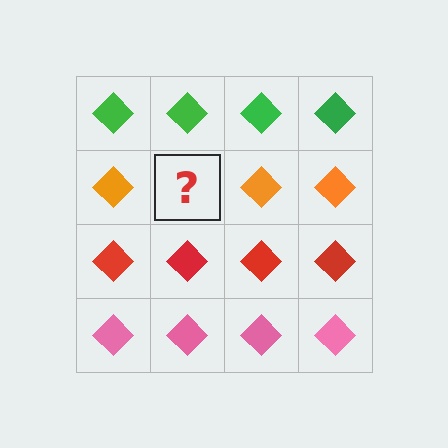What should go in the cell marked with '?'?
The missing cell should contain an orange diamond.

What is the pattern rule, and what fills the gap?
The rule is that each row has a consistent color. The gap should be filled with an orange diamond.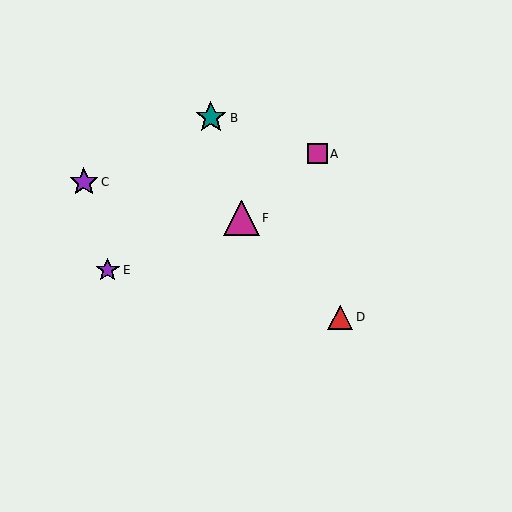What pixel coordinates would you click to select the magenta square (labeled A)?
Click at (317, 154) to select the magenta square A.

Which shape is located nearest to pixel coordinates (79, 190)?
The purple star (labeled C) at (84, 182) is nearest to that location.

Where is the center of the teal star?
The center of the teal star is at (211, 118).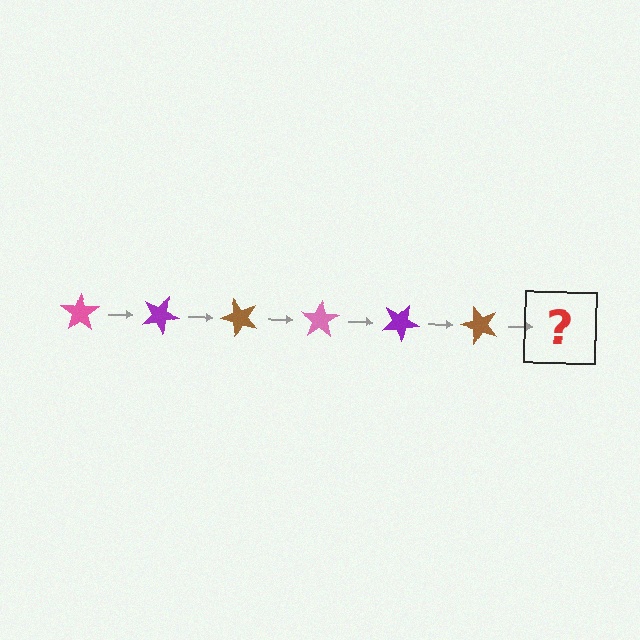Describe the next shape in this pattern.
It should be a pink star, rotated 150 degrees from the start.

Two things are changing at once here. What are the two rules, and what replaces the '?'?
The two rules are that it rotates 25 degrees each step and the color cycles through pink, purple, and brown. The '?' should be a pink star, rotated 150 degrees from the start.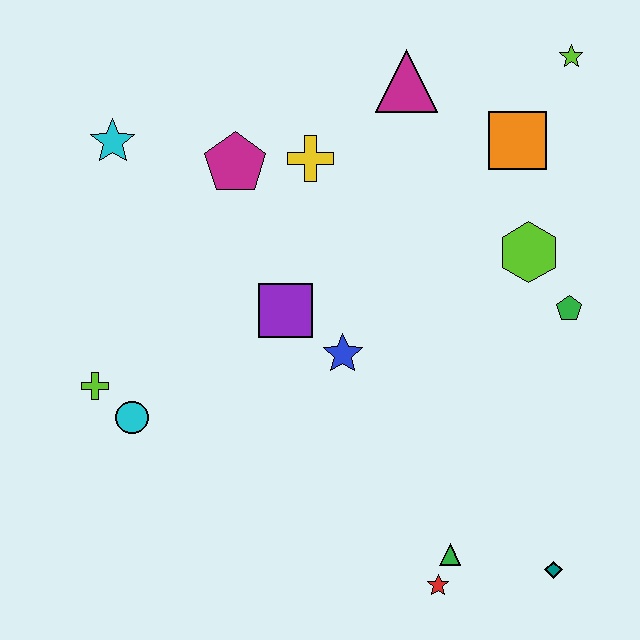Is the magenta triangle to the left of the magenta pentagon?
No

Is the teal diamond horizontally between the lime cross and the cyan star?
No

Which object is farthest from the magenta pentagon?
The teal diamond is farthest from the magenta pentagon.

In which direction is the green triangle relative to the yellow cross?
The green triangle is below the yellow cross.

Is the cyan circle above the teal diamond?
Yes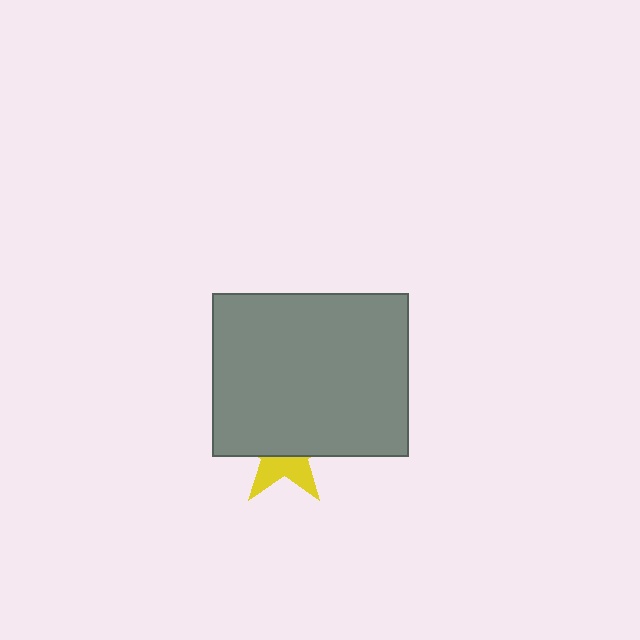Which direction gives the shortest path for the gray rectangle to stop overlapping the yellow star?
Moving up gives the shortest separation.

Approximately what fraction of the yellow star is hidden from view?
Roughly 63% of the yellow star is hidden behind the gray rectangle.